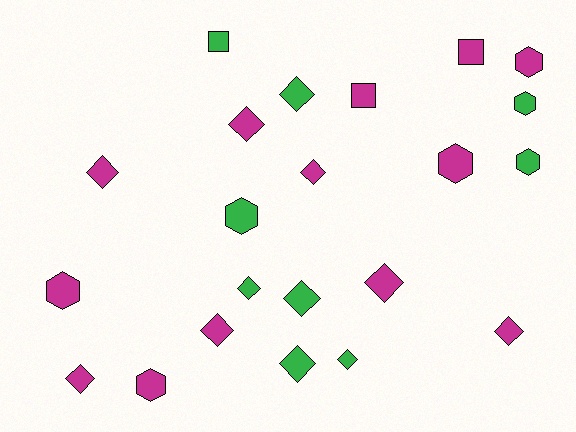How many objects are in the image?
There are 22 objects.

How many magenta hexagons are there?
There are 4 magenta hexagons.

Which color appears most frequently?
Magenta, with 13 objects.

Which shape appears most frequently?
Diamond, with 12 objects.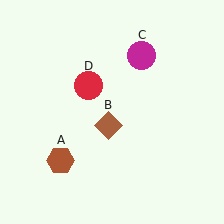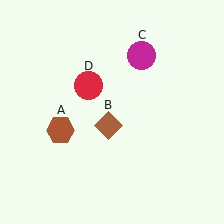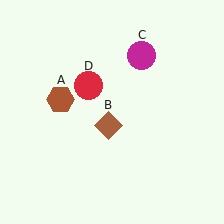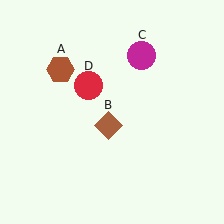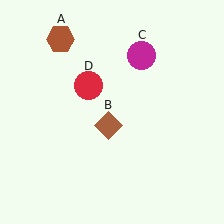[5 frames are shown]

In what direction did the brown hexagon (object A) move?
The brown hexagon (object A) moved up.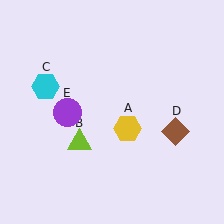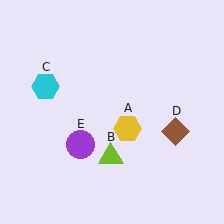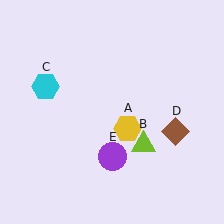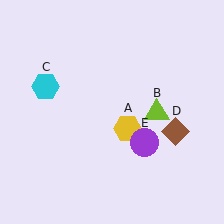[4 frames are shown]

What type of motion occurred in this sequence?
The lime triangle (object B), purple circle (object E) rotated counterclockwise around the center of the scene.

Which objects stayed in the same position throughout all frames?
Yellow hexagon (object A) and cyan hexagon (object C) and brown diamond (object D) remained stationary.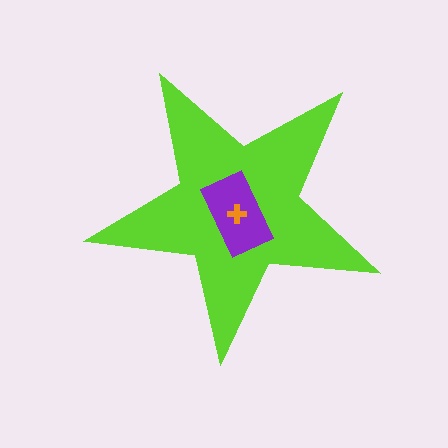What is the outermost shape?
The lime star.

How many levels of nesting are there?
3.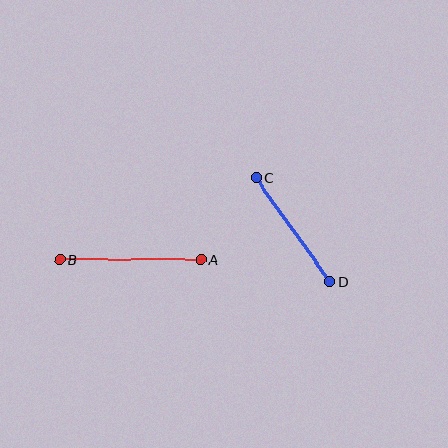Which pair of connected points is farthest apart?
Points A and B are farthest apart.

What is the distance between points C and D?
The distance is approximately 128 pixels.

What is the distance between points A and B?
The distance is approximately 141 pixels.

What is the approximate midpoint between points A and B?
The midpoint is at approximately (130, 259) pixels.